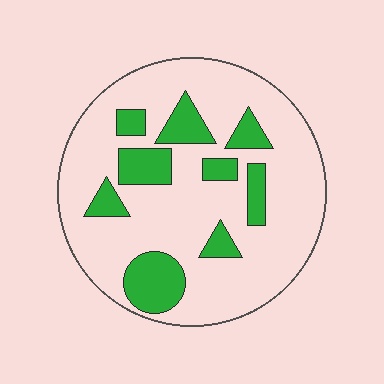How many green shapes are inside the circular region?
9.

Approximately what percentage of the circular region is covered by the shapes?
Approximately 20%.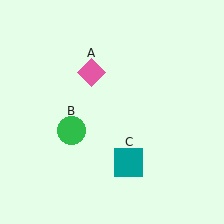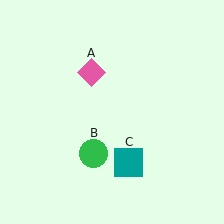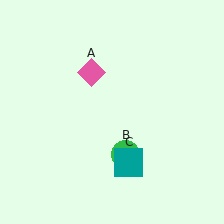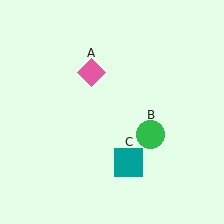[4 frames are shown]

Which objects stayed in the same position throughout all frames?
Pink diamond (object A) and teal square (object C) remained stationary.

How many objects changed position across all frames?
1 object changed position: green circle (object B).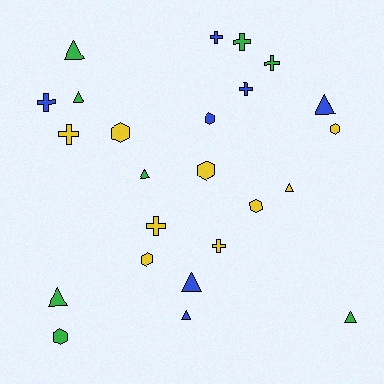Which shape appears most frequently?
Triangle, with 9 objects.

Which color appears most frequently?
Yellow, with 9 objects.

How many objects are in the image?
There are 24 objects.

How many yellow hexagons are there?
There are 5 yellow hexagons.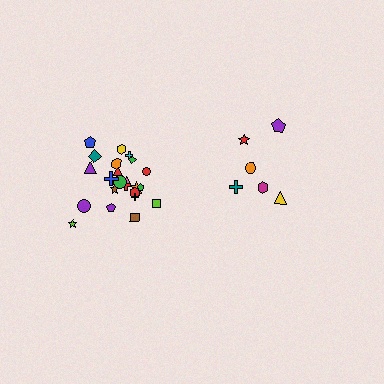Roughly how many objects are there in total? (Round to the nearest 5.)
Roughly 30 objects in total.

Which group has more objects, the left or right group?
The left group.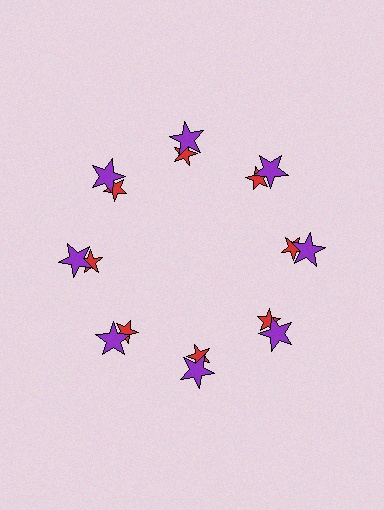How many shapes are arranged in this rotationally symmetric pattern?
There are 16 shapes, arranged in 8 groups of 2.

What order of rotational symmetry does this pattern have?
This pattern has 8-fold rotational symmetry.